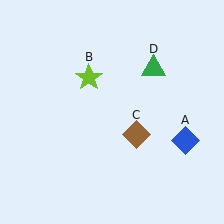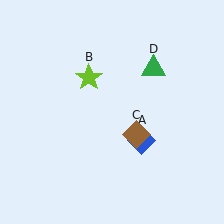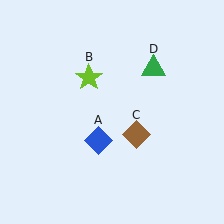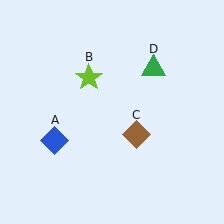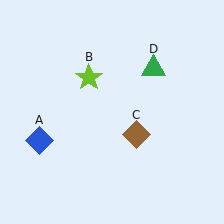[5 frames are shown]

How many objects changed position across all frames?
1 object changed position: blue diamond (object A).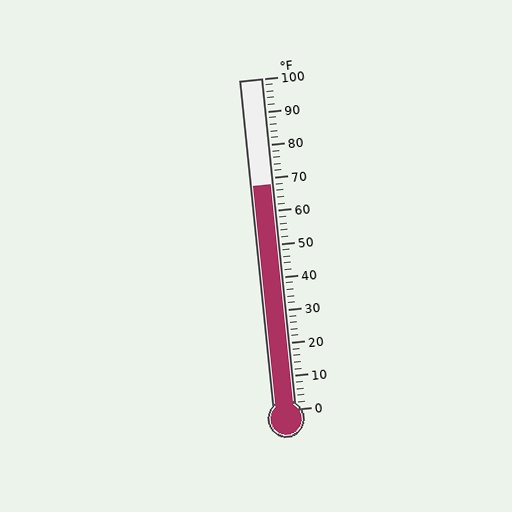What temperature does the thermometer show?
The thermometer shows approximately 68°F.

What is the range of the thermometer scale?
The thermometer scale ranges from 0°F to 100°F.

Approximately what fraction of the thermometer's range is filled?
The thermometer is filled to approximately 70% of its range.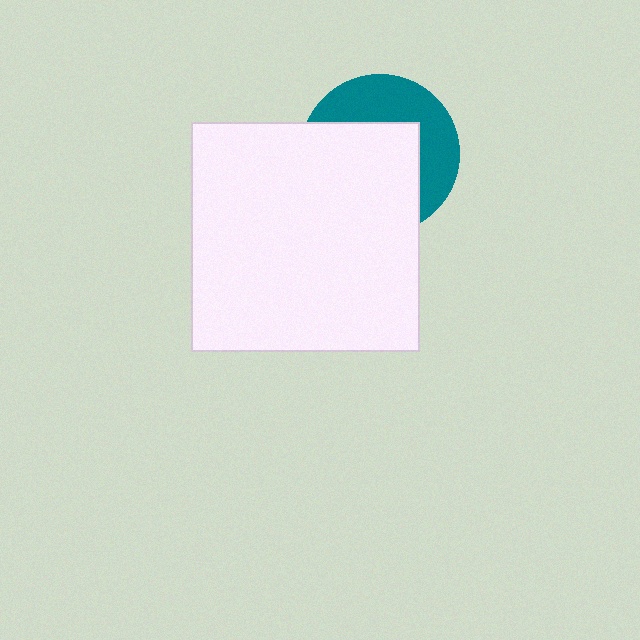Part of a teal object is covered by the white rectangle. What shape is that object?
It is a circle.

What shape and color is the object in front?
The object in front is a white rectangle.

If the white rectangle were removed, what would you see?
You would see the complete teal circle.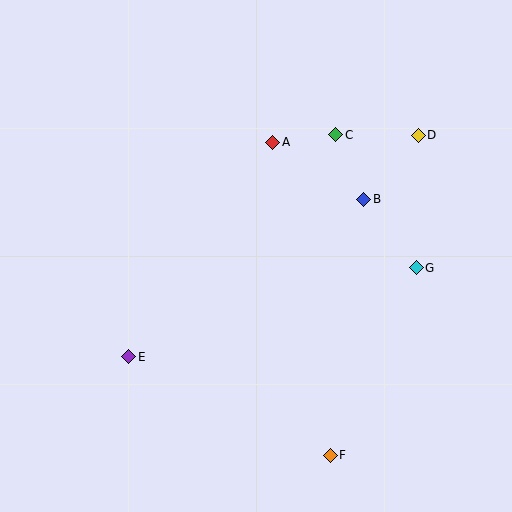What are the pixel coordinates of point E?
Point E is at (129, 357).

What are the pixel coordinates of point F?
Point F is at (330, 455).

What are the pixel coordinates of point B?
Point B is at (364, 199).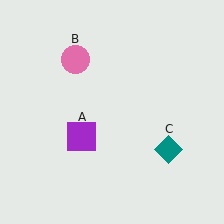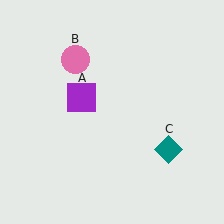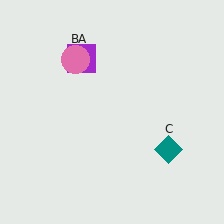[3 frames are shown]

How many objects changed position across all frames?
1 object changed position: purple square (object A).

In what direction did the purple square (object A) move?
The purple square (object A) moved up.